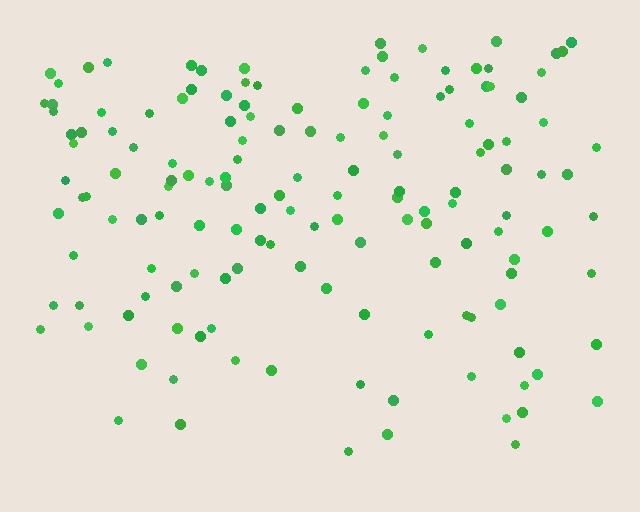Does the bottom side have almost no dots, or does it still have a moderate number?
Still a moderate number, just noticeably fewer than the top.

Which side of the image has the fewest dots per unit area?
The bottom.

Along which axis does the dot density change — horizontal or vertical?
Vertical.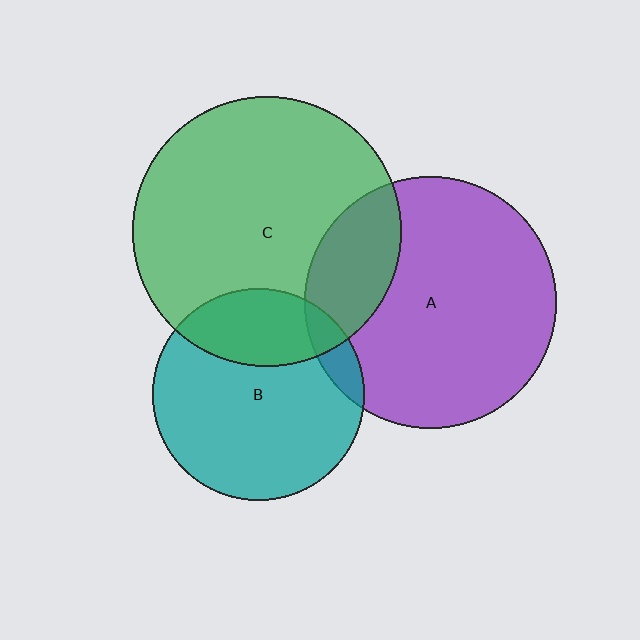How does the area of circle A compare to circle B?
Approximately 1.4 times.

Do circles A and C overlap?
Yes.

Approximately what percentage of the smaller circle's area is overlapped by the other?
Approximately 20%.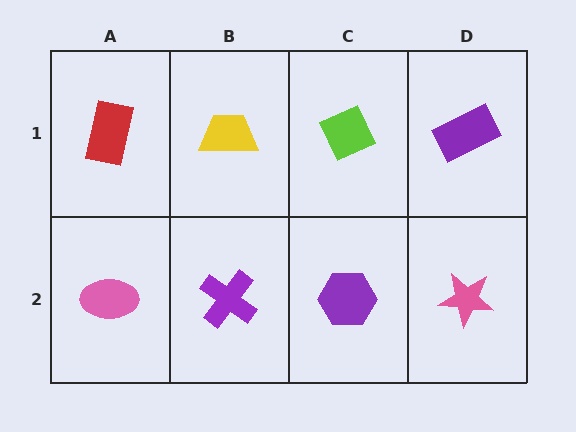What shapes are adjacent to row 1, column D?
A pink star (row 2, column D), a lime diamond (row 1, column C).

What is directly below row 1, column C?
A purple hexagon.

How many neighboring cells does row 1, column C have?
3.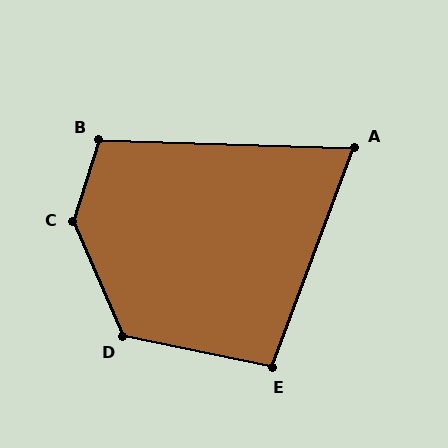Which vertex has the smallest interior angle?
A, at approximately 71 degrees.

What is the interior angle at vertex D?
Approximately 125 degrees (obtuse).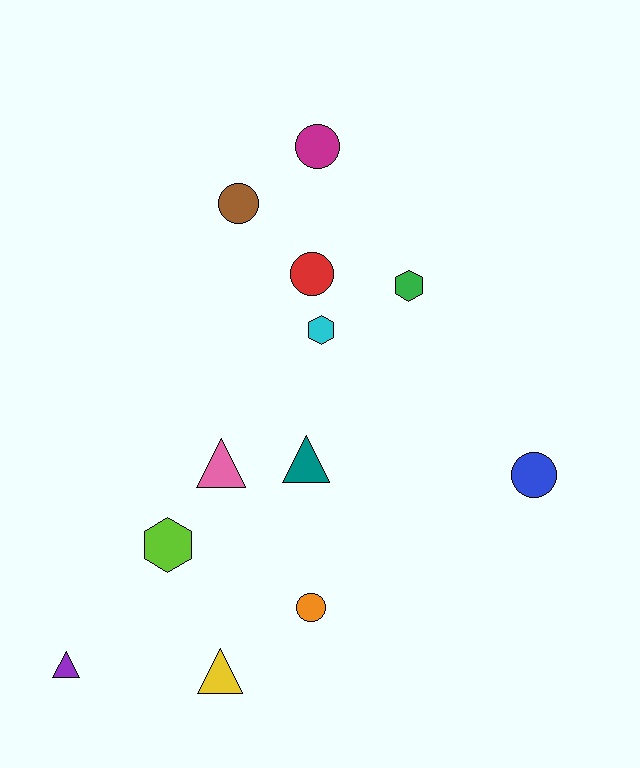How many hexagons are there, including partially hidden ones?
There are 3 hexagons.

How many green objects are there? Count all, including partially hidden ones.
There is 1 green object.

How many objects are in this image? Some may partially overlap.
There are 12 objects.